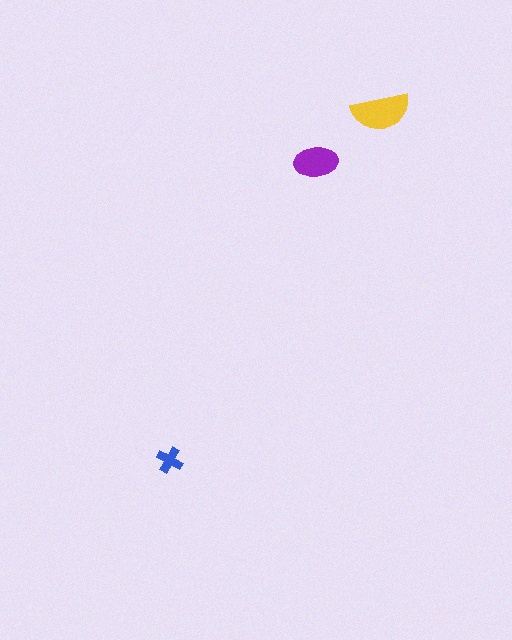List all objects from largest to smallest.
The yellow semicircle, the purple ellipse, the blue cross.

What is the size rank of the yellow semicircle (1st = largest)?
1st.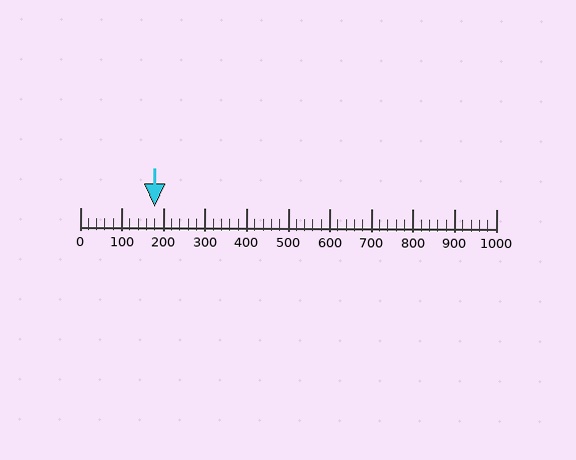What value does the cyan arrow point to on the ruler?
The cyan arrow points to approximately 180.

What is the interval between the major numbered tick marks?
The major tick marks are spaced 100 units apart.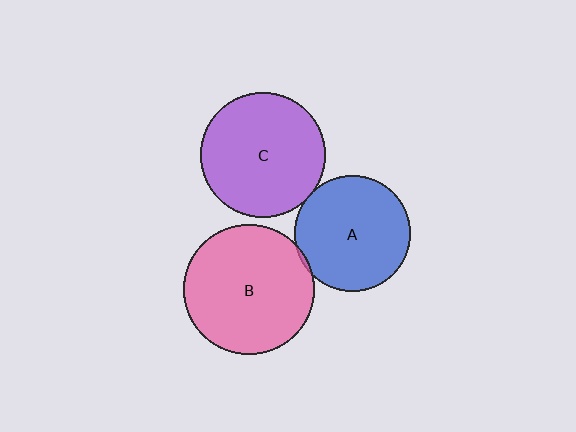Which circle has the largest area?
Circle B (pink).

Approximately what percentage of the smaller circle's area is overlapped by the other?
Approximately 5%.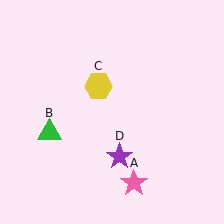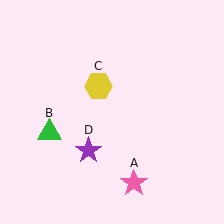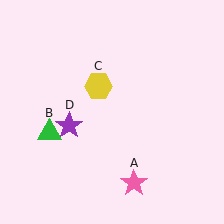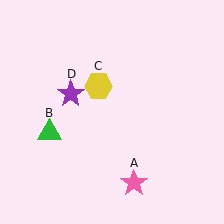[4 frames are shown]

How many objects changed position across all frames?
1 object changed position: purple star (object D).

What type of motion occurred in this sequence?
The purple star (object D) rotated clockwise around the center of the scene.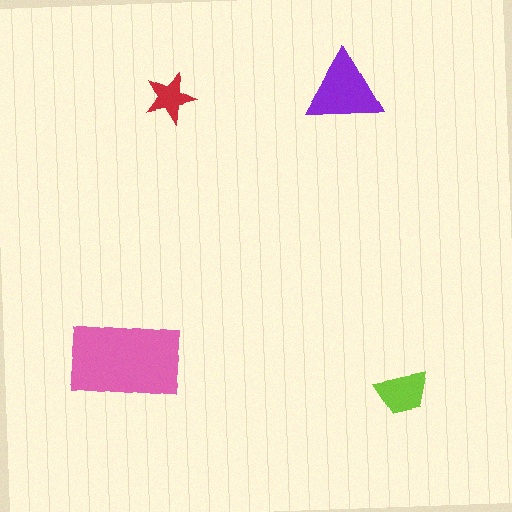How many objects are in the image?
There are 4 objects in the image.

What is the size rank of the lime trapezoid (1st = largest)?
3rd.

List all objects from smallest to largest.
The red star, the lime trapezoid, the purple triangle, the pink rectangle.